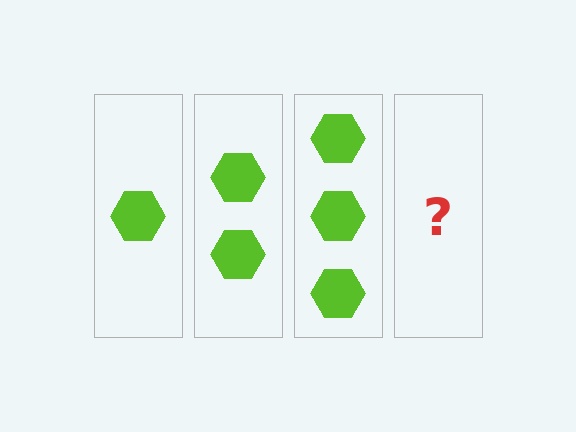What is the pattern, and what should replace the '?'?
The pattern is that each step adds one more hexagon. The '?' should be 4 hexagons.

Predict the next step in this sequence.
The next step is 4 hexagons.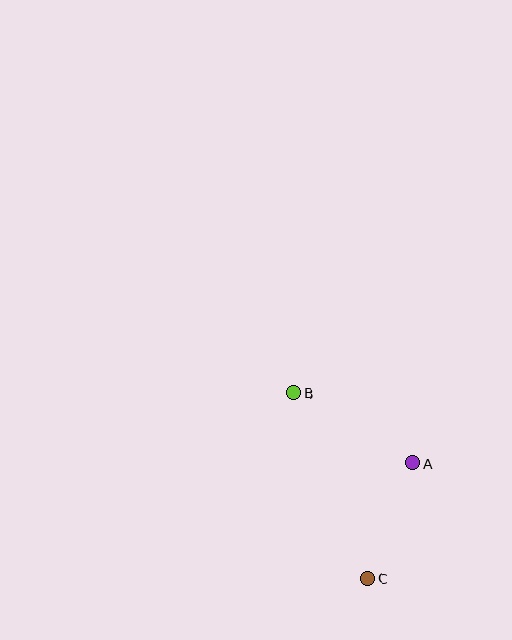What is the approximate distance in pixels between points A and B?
The distance between A and B is approximately 138 pixels.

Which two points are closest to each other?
Points A and C are closest to each other.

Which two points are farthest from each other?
Points B and C are farthest from each other.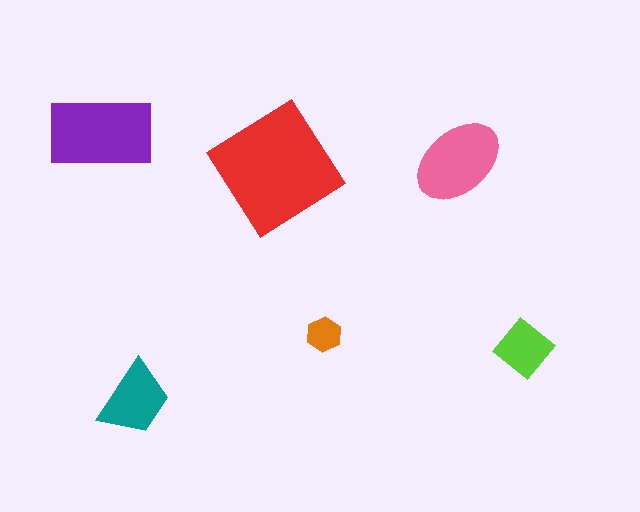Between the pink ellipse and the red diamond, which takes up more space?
The red diamond.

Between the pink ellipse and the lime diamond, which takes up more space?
The pink ellipse.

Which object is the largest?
The red diamond.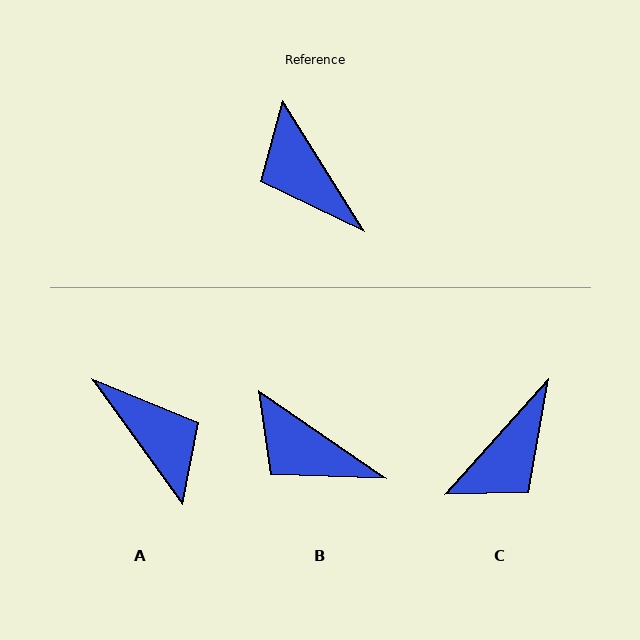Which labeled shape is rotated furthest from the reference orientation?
A, about 176 degrees away.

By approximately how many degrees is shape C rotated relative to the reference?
Approximately 106 degrees counter-clockwise.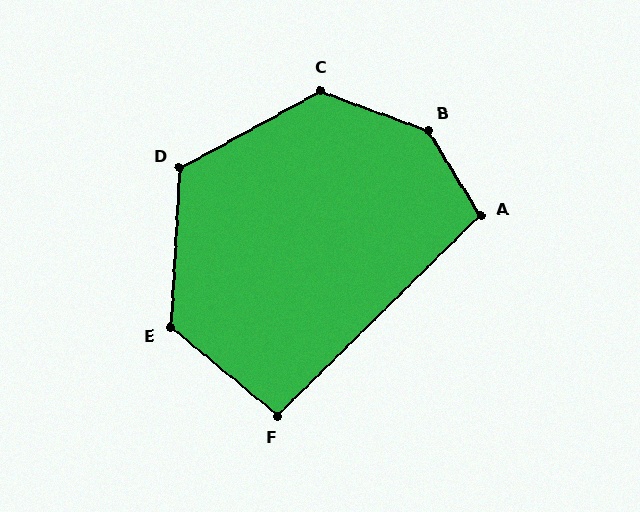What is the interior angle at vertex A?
Approximately 103 degrees (obtuse).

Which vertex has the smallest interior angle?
F, at approximately 96 degrees.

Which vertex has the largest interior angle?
B, at approximately 142 degrees.